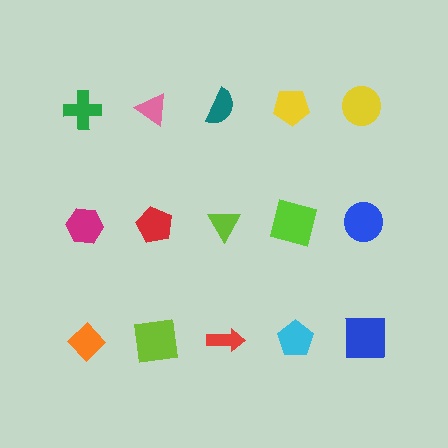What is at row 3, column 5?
A blue square.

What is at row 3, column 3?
A red arrow.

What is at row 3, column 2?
A lime square.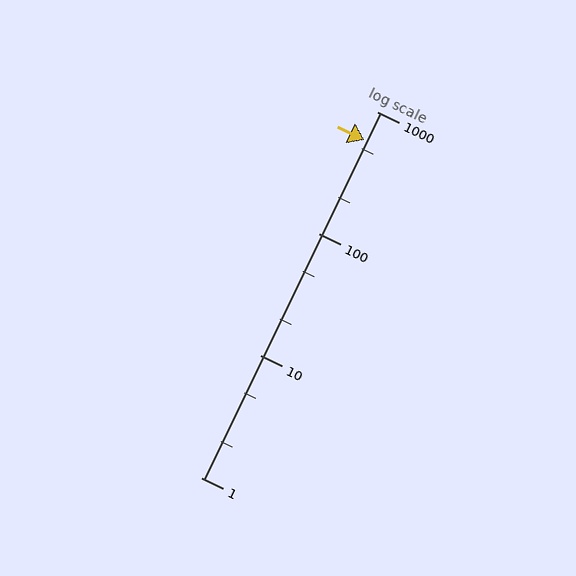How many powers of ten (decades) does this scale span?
The scale spans 3 decades, from 1 to 1000.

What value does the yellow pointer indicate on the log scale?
The pointer indicates approximately 590.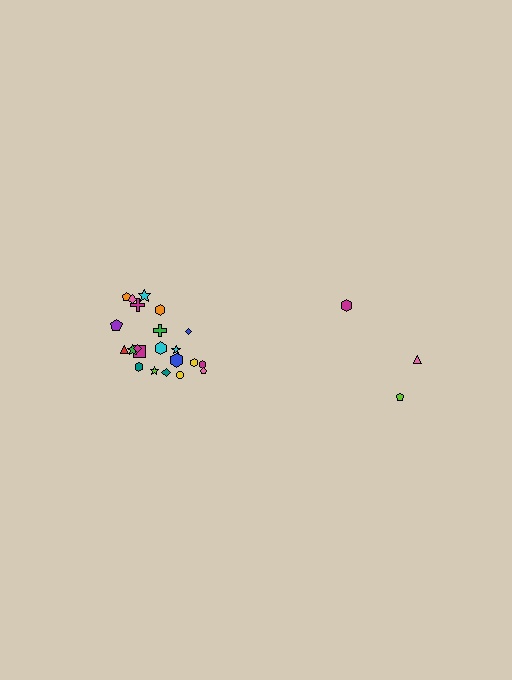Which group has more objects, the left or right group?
The left group.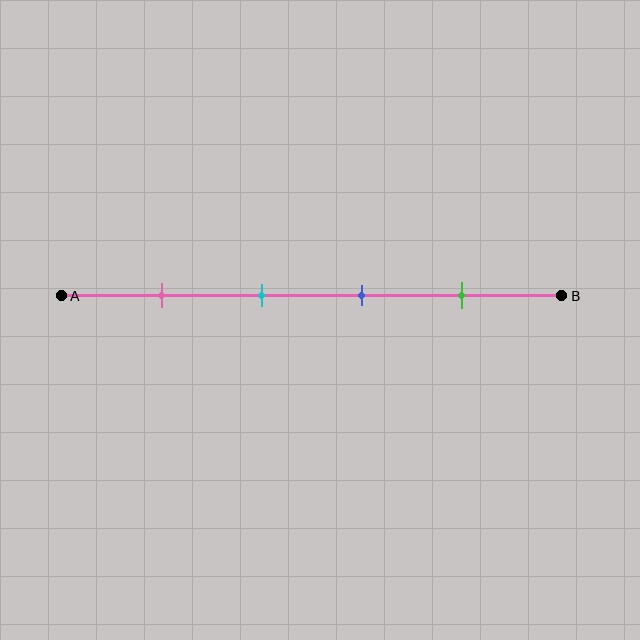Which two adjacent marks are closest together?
The cyan and blue marks are the closest adjacent pair.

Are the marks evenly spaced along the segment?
Yes, the marks are approximately evenly spaced.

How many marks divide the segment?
There are 4 marks dividing the segment.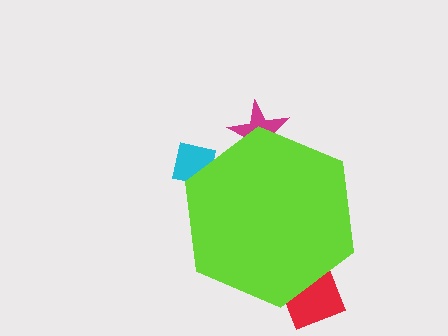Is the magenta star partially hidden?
Yes, the magenta star is partially hidden behind the lime hexagon.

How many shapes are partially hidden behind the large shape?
3 shapes are partially hidden.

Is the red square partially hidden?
Yes, the red square is partially hidden behind the lime hexagon.